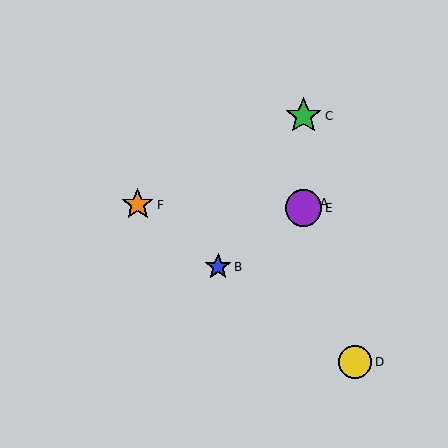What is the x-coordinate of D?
Object D is at x≈355.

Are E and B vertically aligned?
No, E is at x≈304 and B is at x≈218.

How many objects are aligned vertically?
3 objects (A, C, E) are aligned vertically.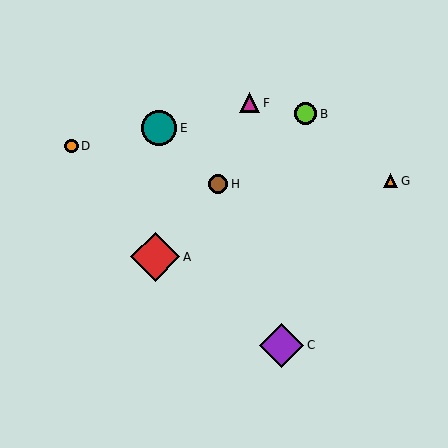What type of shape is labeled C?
Shape C is a purple diamond.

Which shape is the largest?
The red diamond (labeled A) is the largest.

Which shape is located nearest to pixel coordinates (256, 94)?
The magenta triangle (labeled F) at (250, 103) is nearest to that location.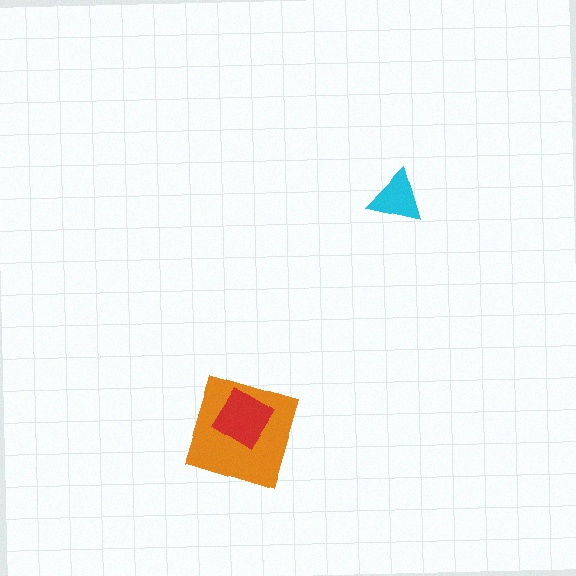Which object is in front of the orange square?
The red diamond is in front of the orange square.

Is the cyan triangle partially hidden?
No, no other shape covers it.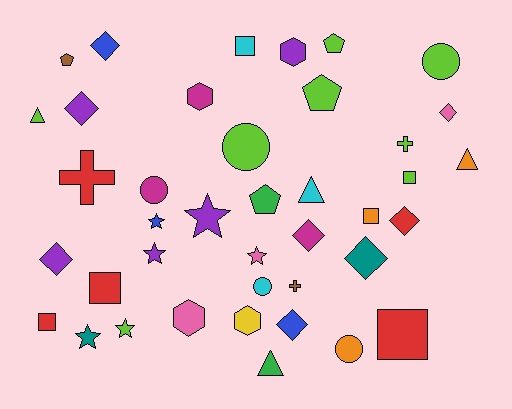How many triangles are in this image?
There are 4 triangles.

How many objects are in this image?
There are 40 objects.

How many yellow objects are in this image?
There is 1 yellow object.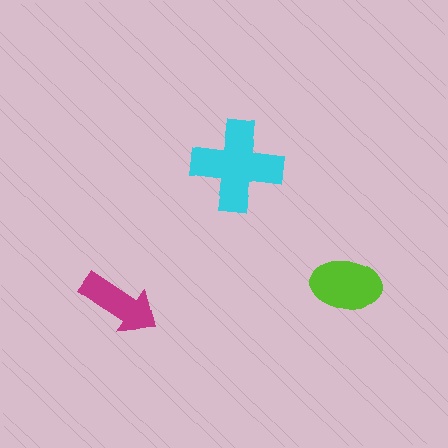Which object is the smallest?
The magenta arrow.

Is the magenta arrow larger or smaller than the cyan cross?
Smaller.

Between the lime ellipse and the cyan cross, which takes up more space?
The cyan cross.